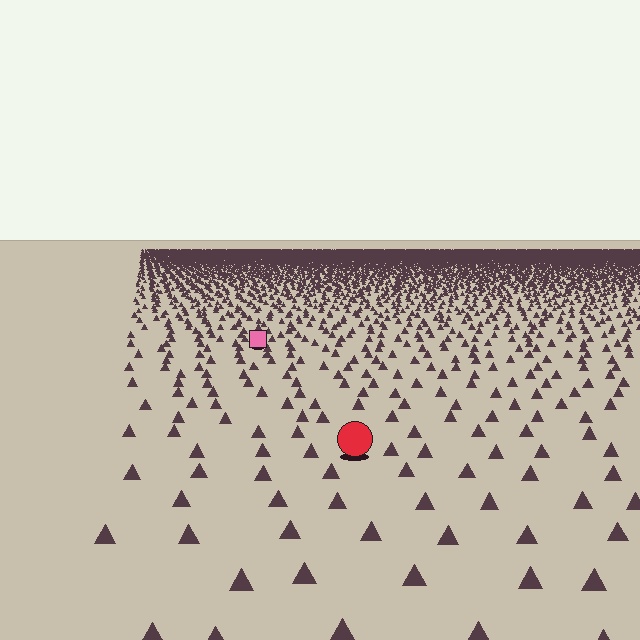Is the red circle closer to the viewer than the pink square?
Yes. The red circle is closer — you can tell from the texture gradient: the ground texture is coarser near it.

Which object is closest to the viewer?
The red circle is closest. The texture marks near it are larger and more spread out.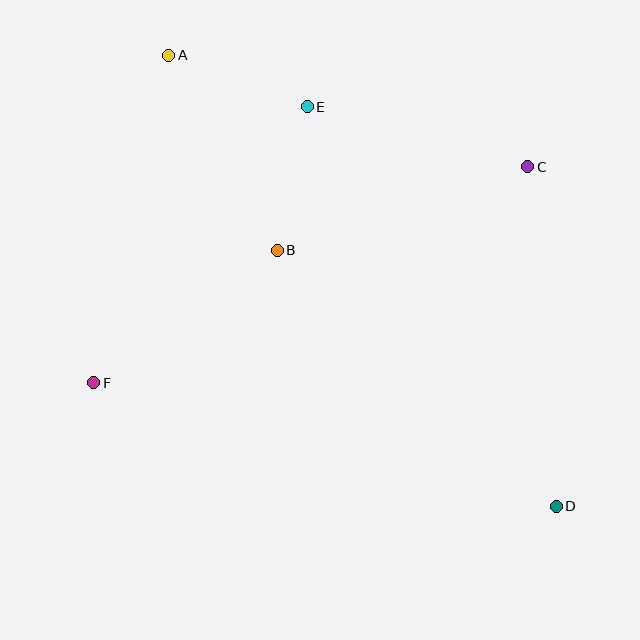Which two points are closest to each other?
Points B and E are closest to each other.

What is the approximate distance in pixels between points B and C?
The distance between B and C is approximately 264 pixels.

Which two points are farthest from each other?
Points A and D are farthest from each other.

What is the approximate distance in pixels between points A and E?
The distance between A and E is approximately 147 pixels.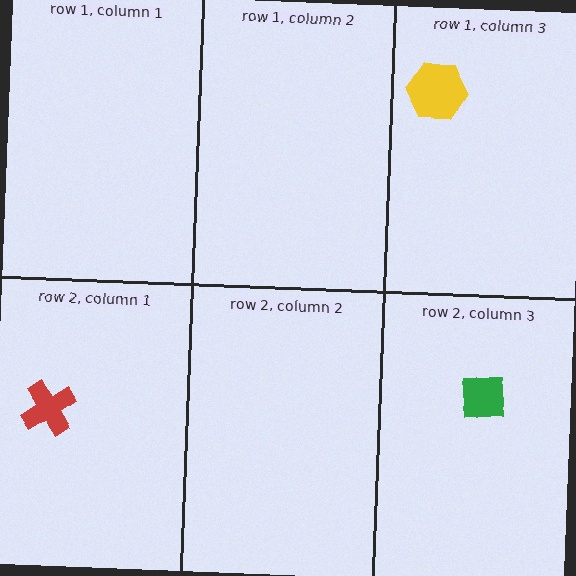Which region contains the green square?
The row 2, column 3 region.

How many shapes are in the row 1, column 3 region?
1.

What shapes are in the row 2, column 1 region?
The red cross.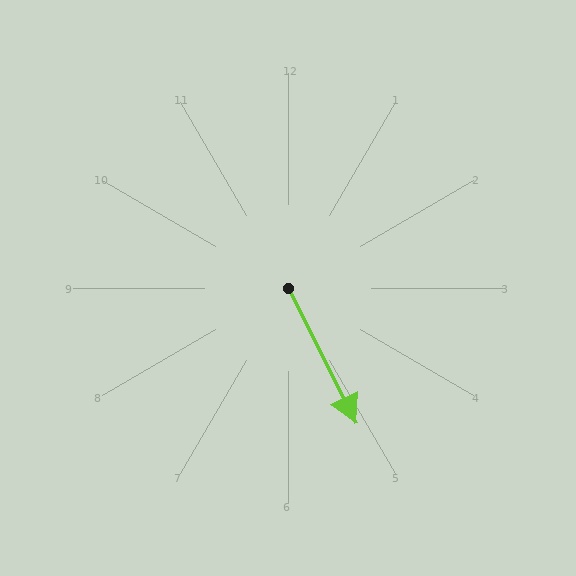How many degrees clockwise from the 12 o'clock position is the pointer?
Approximately 153 degrees.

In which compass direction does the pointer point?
Southeast.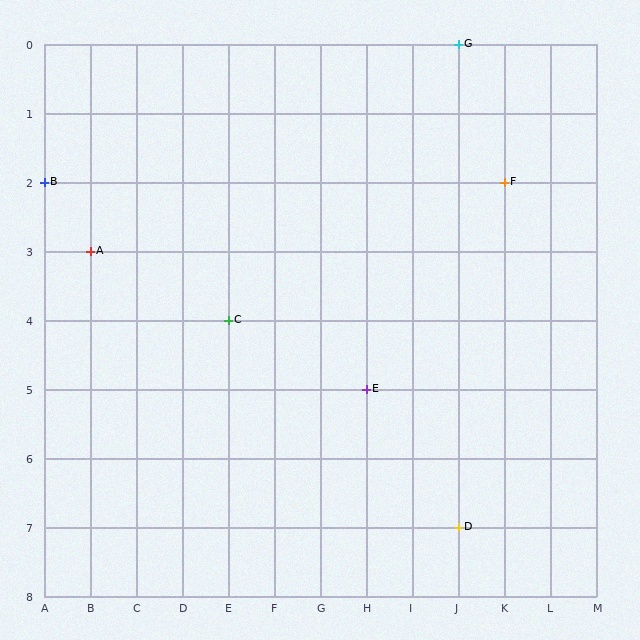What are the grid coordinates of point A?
Point A is at grid coordinates (B, 3).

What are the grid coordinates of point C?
Point C is at grid coordinates (E, 4).